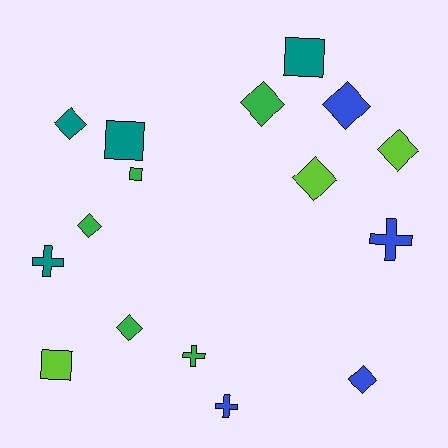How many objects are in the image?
There are 16 objects.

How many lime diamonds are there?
There are 2 lime diamonds.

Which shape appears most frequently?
Diamond, with 8 objects.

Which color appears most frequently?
Green, with 5 objects.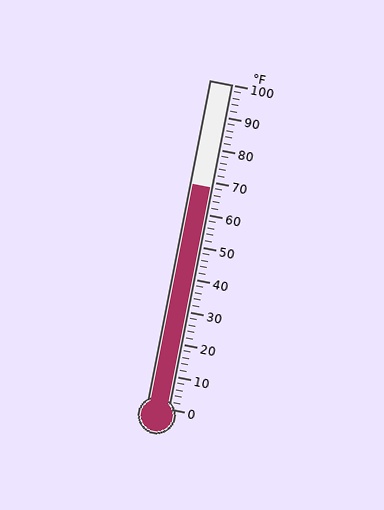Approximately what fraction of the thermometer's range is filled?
The thermometer is filled to approximately 70% of its range.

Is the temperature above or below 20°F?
The temperature is above 20°F.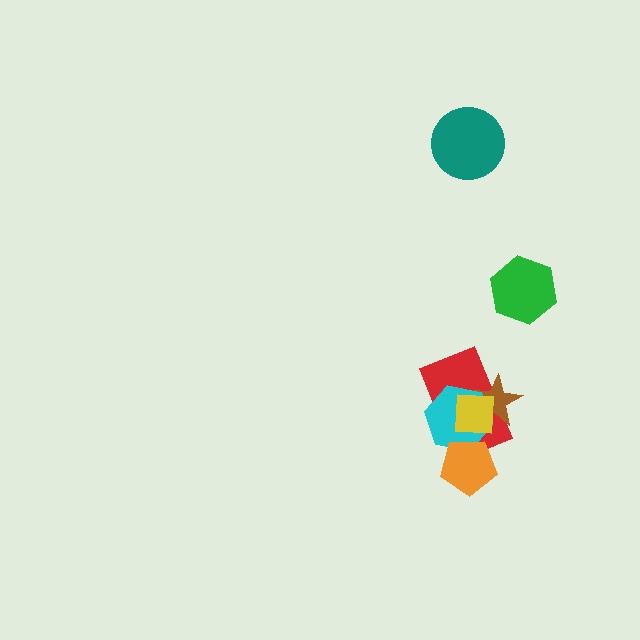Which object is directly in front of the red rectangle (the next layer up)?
The brown star is directly in front of the red rectangle.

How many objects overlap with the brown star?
3 objects overlap with the brown star.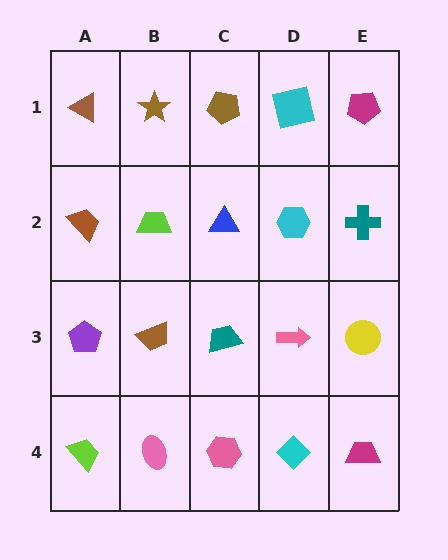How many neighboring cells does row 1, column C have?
3.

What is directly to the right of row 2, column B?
A blue triangle.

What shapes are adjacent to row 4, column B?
A brown trapezoid (row 3, column B), a lime trapezoid (row 4, column A), a pink hexagon (row 4, column C).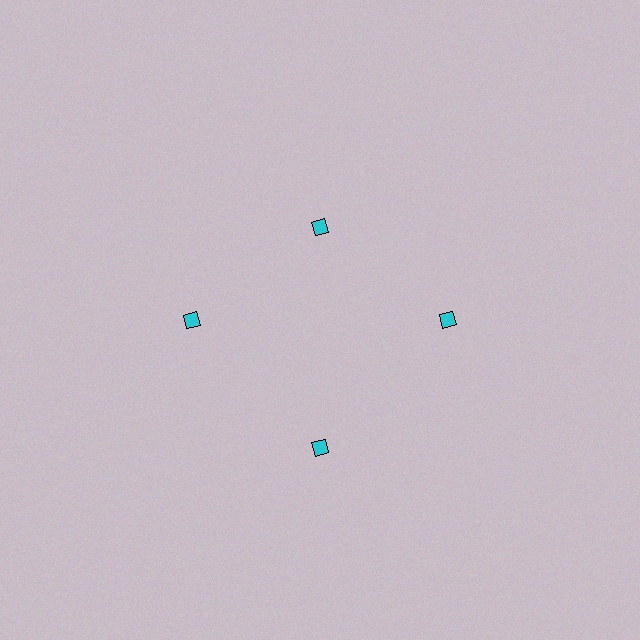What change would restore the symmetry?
The symmetry would be restored by moving it outward, back onto the ring so that all 4 diamonds sit at equal angles and equal distance from the center.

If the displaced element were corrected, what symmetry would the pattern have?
It would have 4-fold rotational symmetry — the pattern would map onto itself every 90 degrees.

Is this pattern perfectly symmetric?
No. The 4 cyan diamonds are arranged in a ring, but one element near the 12 o'clock position is pulled inward toward the center, breaking the 4-fold rotational symmetry.